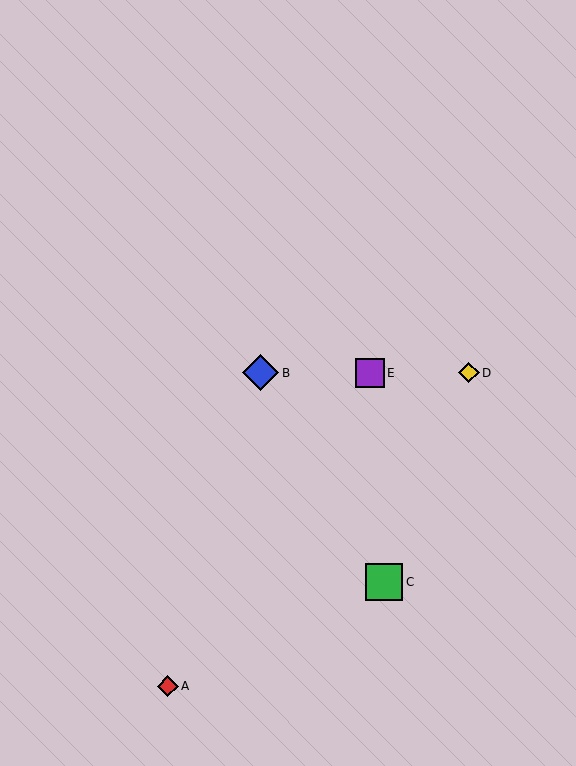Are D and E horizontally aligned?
Yes, both are at y≈373.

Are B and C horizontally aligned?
No, B is at y≈373 and C is at y≈582.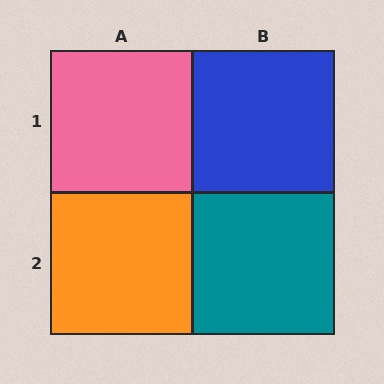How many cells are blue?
1 cell is blue.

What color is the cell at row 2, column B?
Teal.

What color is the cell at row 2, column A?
Orange.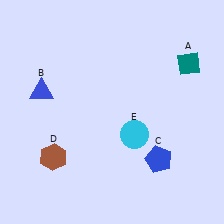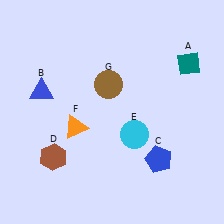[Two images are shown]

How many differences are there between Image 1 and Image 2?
There are 2 differences between the two images.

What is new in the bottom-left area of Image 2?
An orange triangle (F) was added in the bottom-left area of Image 2.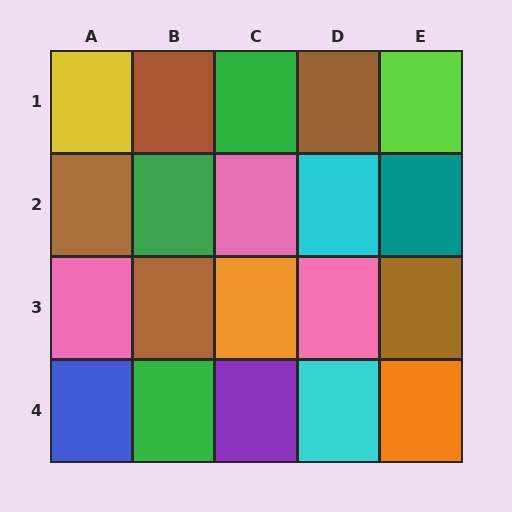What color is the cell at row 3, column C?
Orange.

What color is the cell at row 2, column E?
Teal.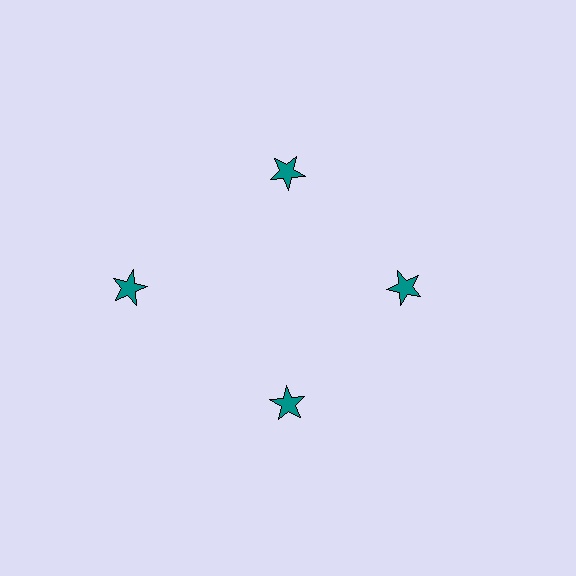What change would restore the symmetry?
The symmetry would be restored by moving it inward, back onto the ring so that all 4 stars sit at equal angles and equal distance from the center.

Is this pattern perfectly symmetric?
No. The 4 teal stars are arranged in a ring, but one element near the 9 o'clock position is pushed outward from the center, breaking the 4-fold rotational symmetry.